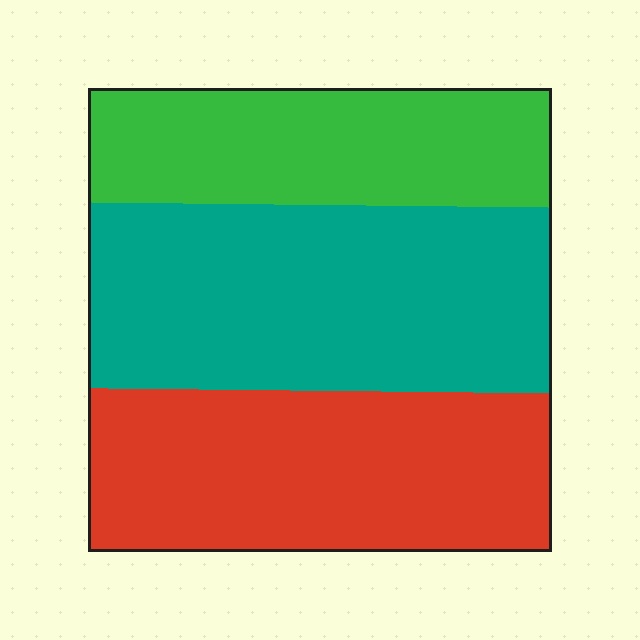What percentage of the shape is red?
Red takes up about one third (1/3) of the shape.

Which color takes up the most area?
Teal, at roughly 40%.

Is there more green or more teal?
Teal.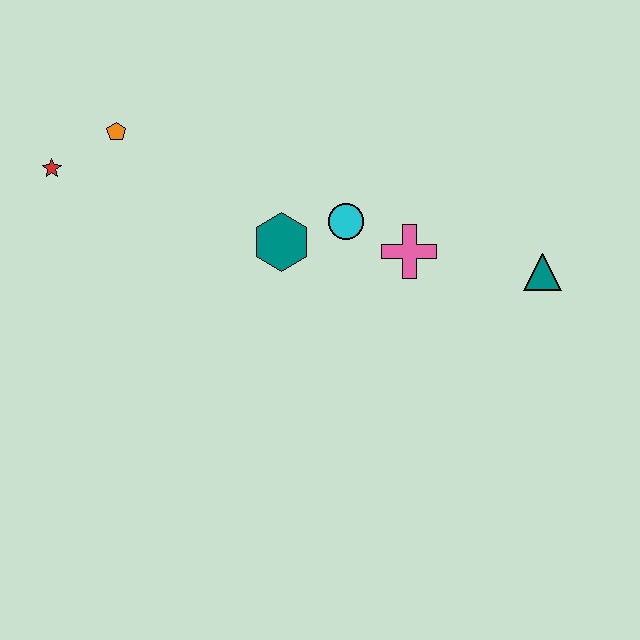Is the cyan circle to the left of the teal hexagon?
No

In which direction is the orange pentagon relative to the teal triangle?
The orange pentagon is to the left of the teal triangle.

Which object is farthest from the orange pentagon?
The teal triangle is farthest from the orange pentagon.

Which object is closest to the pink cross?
The cyan circle is closest to the pink cross.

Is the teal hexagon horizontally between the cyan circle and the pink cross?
No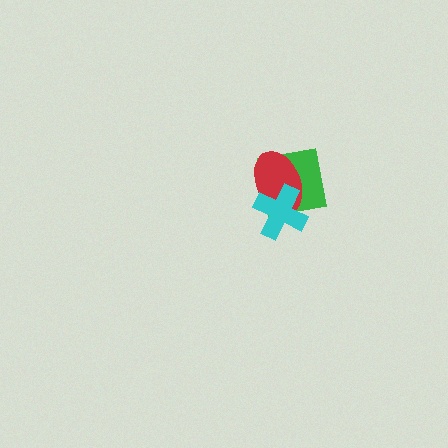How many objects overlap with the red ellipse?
2 objects overlap with the red ellipse.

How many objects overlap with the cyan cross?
2 objects overlap with the cyan cross.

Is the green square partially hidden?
Yes, it is partially covered by another shape.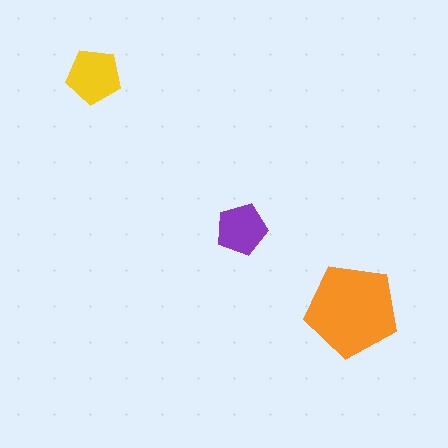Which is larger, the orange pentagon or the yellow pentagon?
The orange one.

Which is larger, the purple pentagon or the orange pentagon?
The orange one.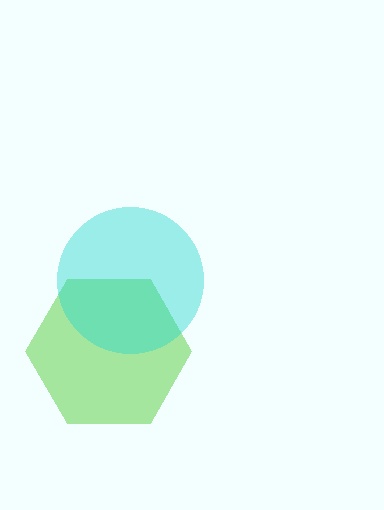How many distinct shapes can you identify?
There are 2 distinct shapes: a lime hexagon, a cyan circle.